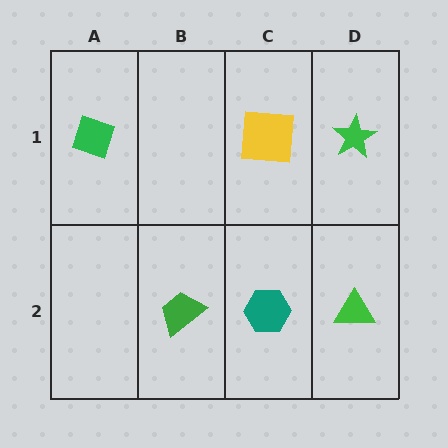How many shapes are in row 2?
3 shapes.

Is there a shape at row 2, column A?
No, that cell is empty.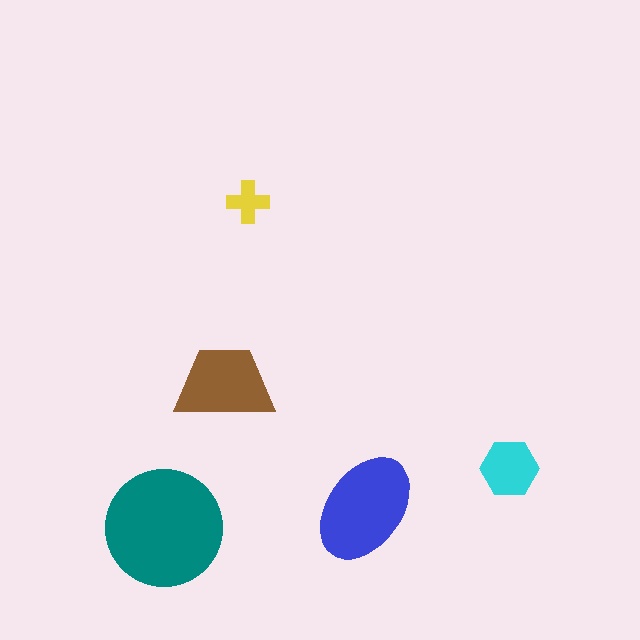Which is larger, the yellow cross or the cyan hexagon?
The cyan hexagon.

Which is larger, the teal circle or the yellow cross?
The teal circle.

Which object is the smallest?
The yellow cross.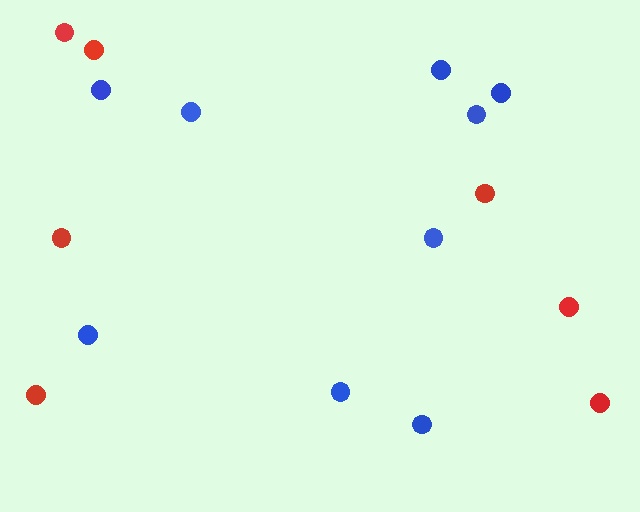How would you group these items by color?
There are 2 groups: one group of blue circles (9) and one group of red circles (7).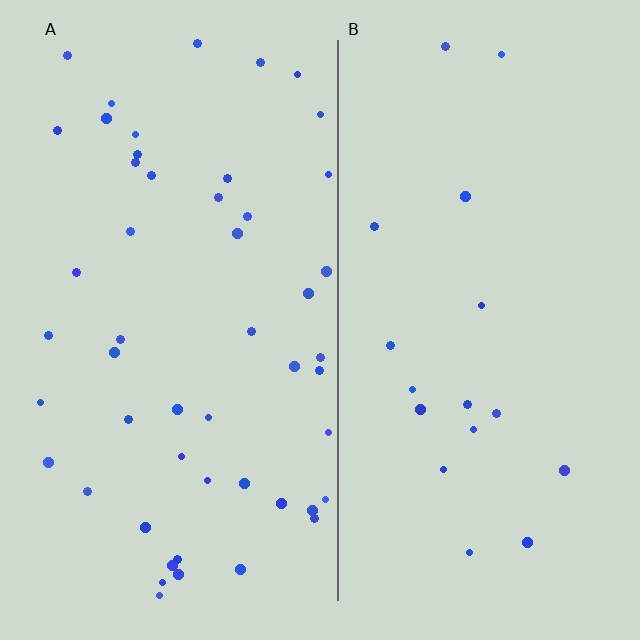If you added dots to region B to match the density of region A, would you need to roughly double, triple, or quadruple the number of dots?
Approximately triple.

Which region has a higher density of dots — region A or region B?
A (the left).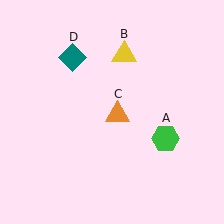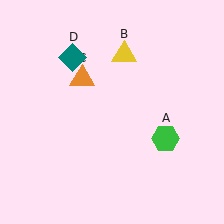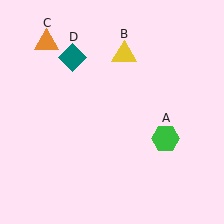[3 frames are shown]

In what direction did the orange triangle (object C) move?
The orange triangle (object C) moved up and to the left.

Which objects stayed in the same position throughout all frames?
Green hexagon (object A) and yellow triangle (object B) and teal diamond (object D) remained stationary.